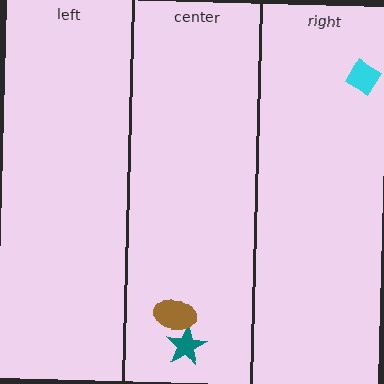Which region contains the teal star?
The center region.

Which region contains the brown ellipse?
The center region.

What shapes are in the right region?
The cyan diamond.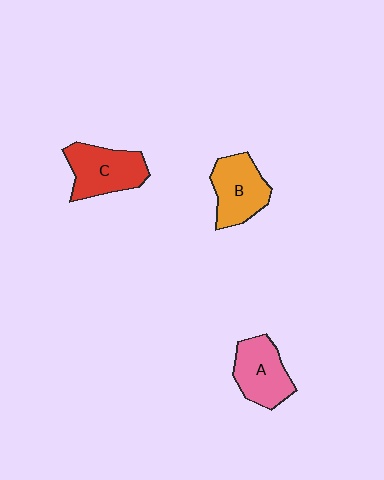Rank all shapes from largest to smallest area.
From largest to smallest: C (red), B (orange), A (pink).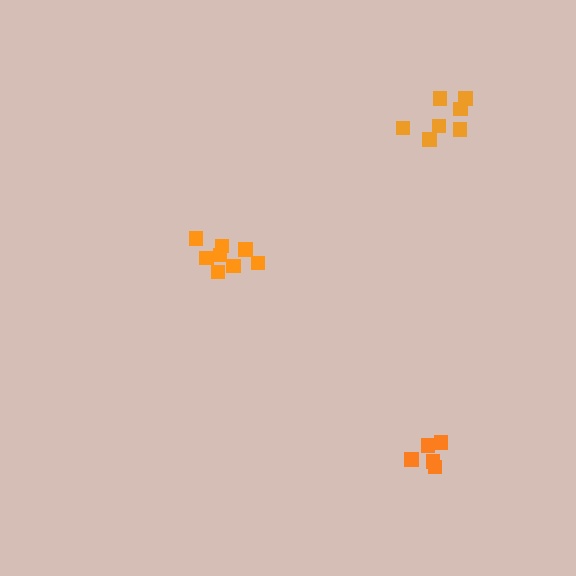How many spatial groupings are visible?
There are 3 spatial groupings.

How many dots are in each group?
Group 1: 5 dots, Group 2: 8 dots, Group 3: 7 dots (20 total).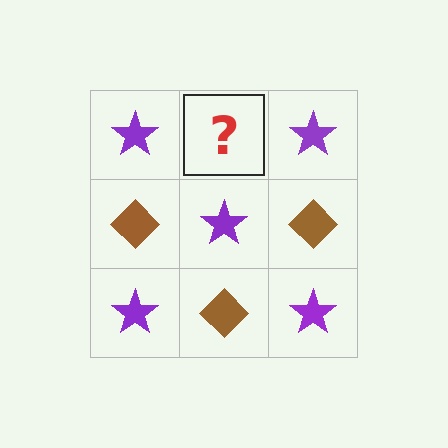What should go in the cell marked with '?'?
The missing cell should contain a brown diamond.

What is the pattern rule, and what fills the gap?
The rule is that it alternates purple star and brown diamond in a checkerboard pattern. The gap should be filled with a brown diamond.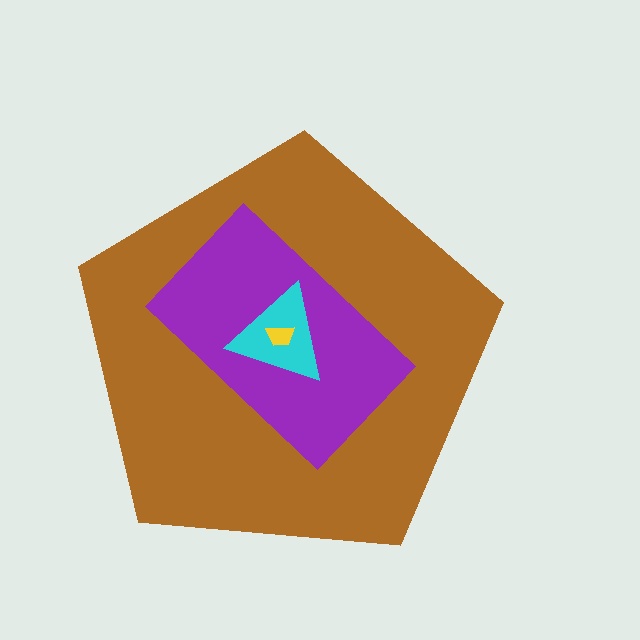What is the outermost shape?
The brown pentagon.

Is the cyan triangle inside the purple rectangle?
Yes.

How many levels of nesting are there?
4.